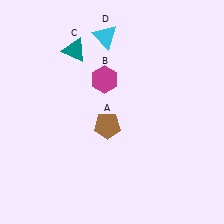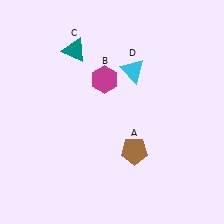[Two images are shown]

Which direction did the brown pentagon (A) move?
The brown pentagon (A) moved right.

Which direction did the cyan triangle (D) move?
The cyan triangle (D) moved down.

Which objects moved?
The objects that moved are: the brown pentagon (A), the cyan triangle (D).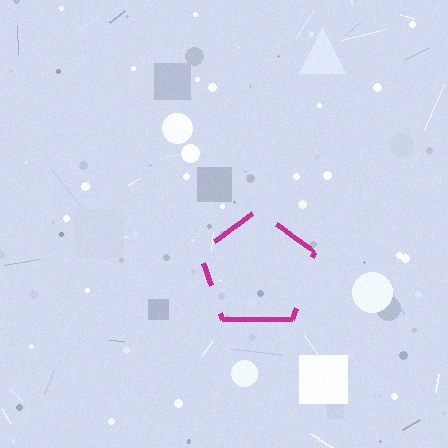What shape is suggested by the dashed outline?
The dashed outline suggests a pentagon.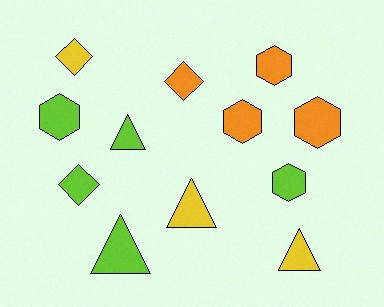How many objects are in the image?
There are 12 objects.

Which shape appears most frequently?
Hexagon, with 5 objects.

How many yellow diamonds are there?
There is 1 yellow diamond.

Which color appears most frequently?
Lime, with 5 objects.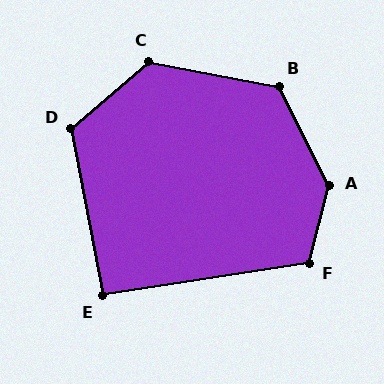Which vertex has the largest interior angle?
A, at approximately 139 degrees.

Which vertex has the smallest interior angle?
E, at approximately 92 degrees.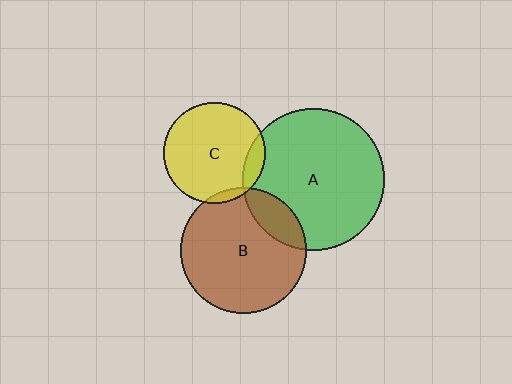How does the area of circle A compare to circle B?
Approximately 1.3 times.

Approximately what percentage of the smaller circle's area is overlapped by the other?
Approximately 15%.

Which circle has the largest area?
Circle A (green).